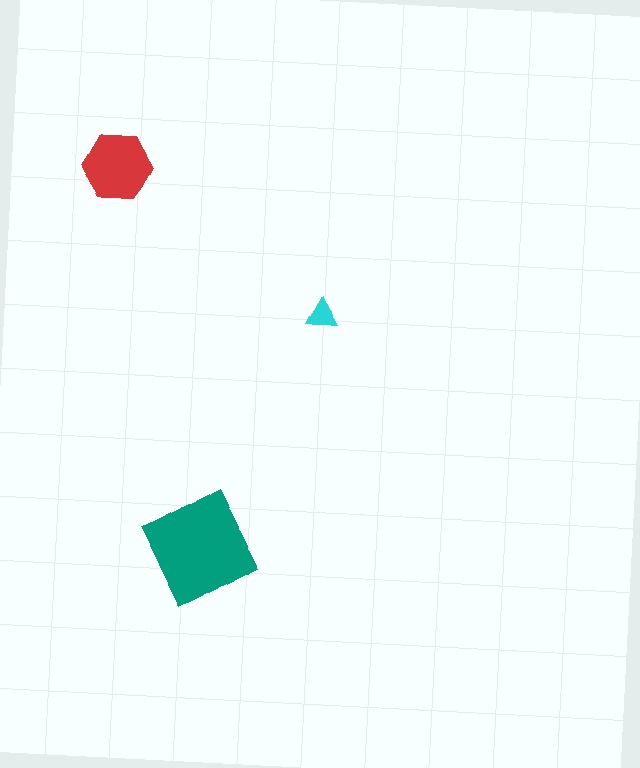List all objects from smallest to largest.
The cyan triangle, the red hexagon, the teal diamond.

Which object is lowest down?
The teal diamond is bottommost.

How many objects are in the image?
There are 3 objects in the image.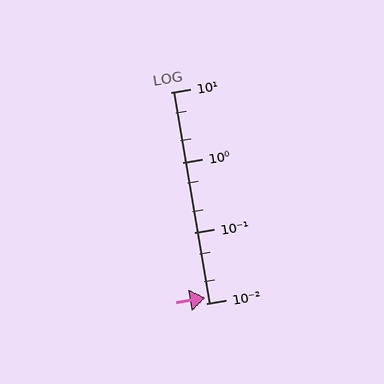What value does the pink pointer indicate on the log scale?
The pointer indicates approximately 0.012.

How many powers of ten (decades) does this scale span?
The scale spans 3 decades, from 0.01 to 10.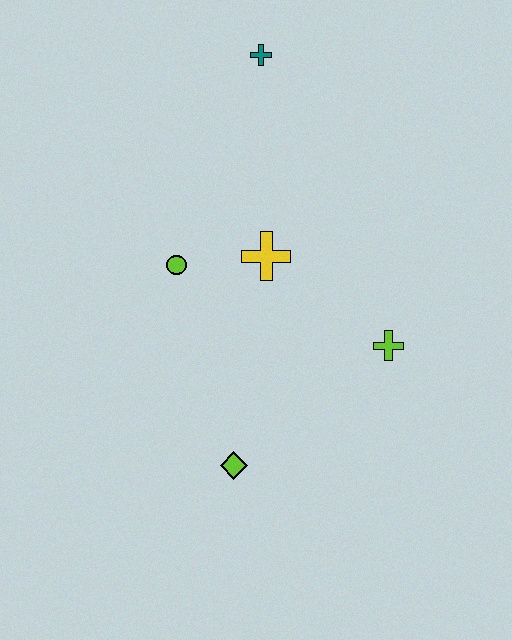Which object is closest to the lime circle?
The yellow cross is closest to the lime circle.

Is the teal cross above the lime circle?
Yes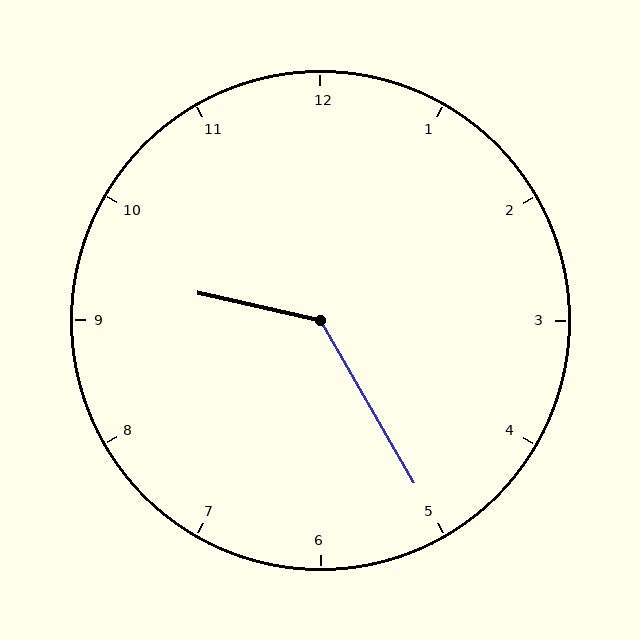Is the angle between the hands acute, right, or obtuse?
It is obtuse.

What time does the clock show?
9:25.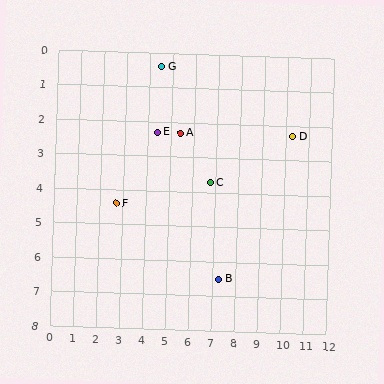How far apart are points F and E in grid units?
Points F and E are about 2.7 grid units apart.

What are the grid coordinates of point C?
Point C is at approximately (6.8, 3.7).